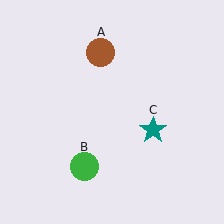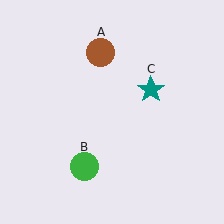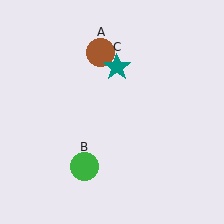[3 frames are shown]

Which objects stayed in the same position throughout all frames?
Brown circle (object A) and green circle (object B) remained stationary.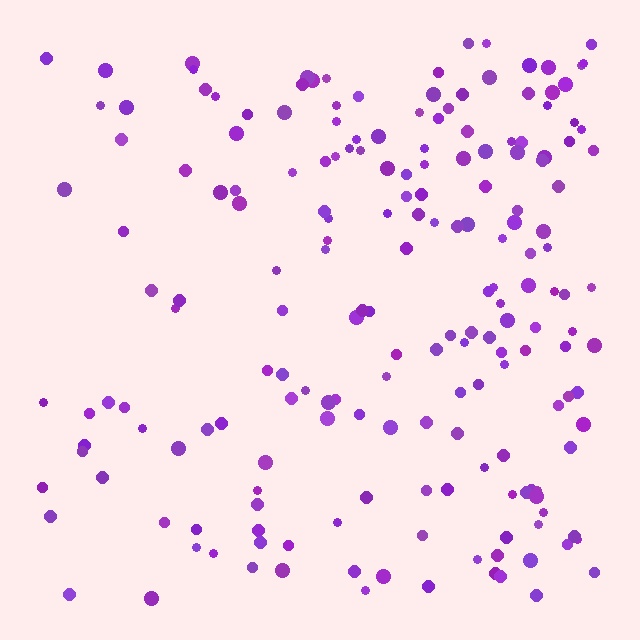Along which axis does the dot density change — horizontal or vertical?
Horizontal.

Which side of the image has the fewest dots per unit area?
The left.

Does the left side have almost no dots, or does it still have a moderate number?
Still a moderate number, just noticeably fewer than the right.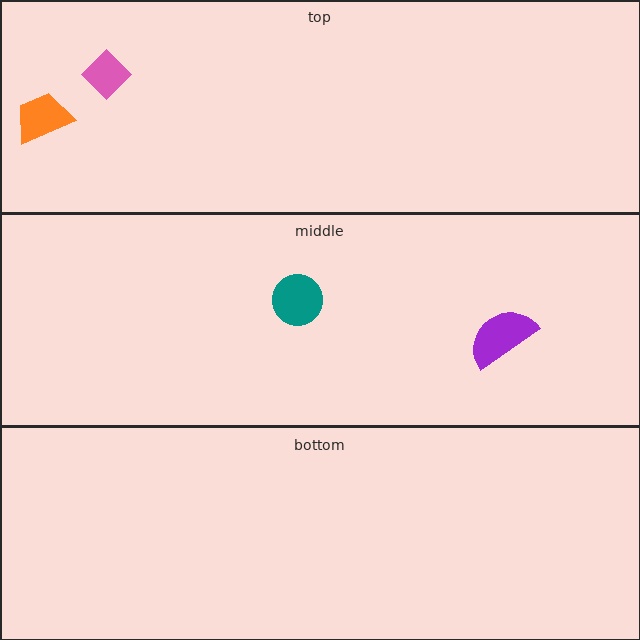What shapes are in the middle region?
The purple semicircle, the teal circle.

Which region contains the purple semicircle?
The middle region.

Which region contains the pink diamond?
The top region.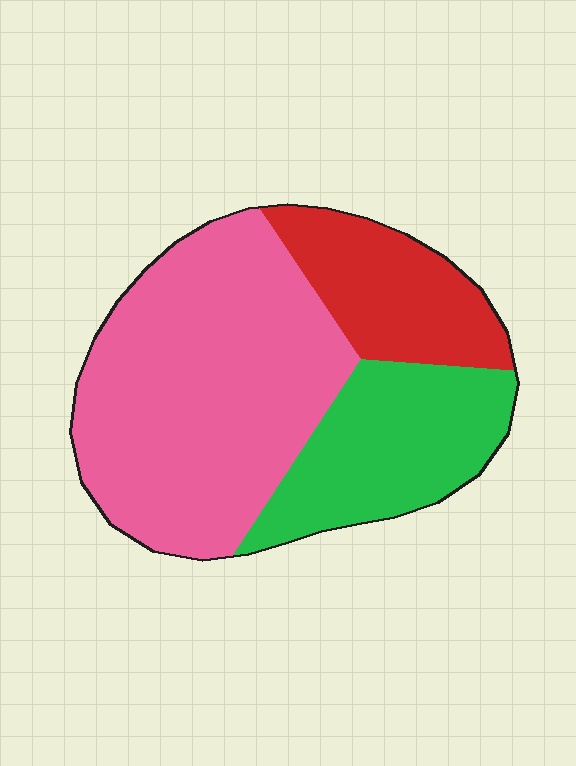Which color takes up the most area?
Pink, at roughly 55%.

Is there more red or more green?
Green.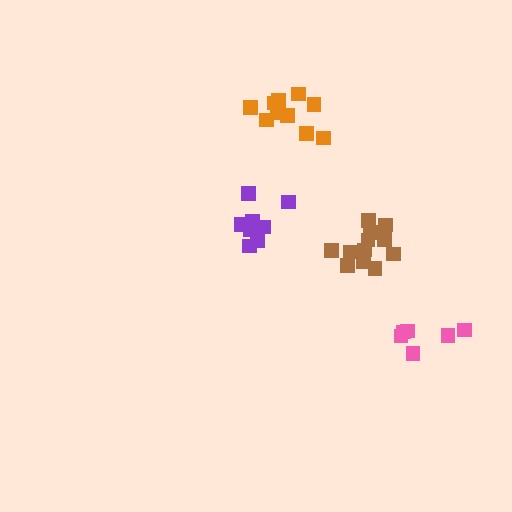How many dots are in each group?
Group 1: 12 dots, Group 2: 8 dots, Group 3: 6 dots, Group 4: 10 dots (36 total).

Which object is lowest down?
The pink cluster is bottommost.